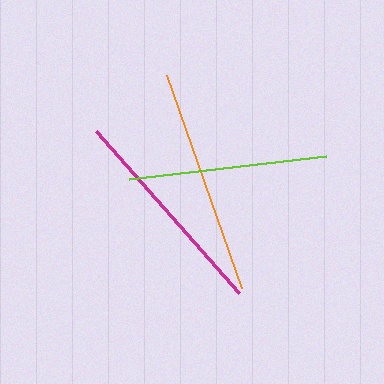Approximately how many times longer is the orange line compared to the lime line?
The orange line is approximately 1.1 times the length of the lime line.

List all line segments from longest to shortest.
From longest to shortest: orange, magenta, lime.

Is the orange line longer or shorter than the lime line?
The orange line is longer than the lime line.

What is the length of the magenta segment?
The magenta segment is approximately 216 pixels long.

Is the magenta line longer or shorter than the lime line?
The magenta line is longer than the lime line.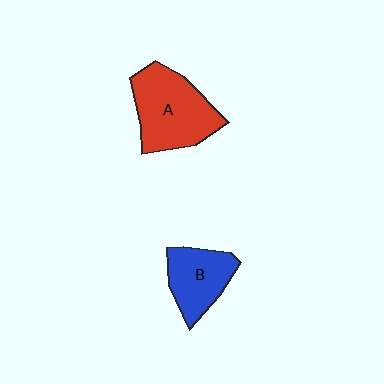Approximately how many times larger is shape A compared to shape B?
Approximately 1.5 times.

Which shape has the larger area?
Shape A (red).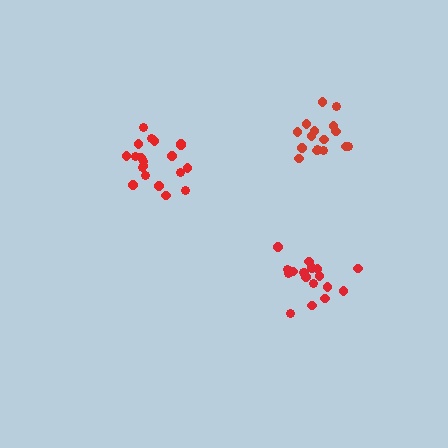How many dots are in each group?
Group 1: 20 dots, Group 2: 18 dots, Group 3: 16 dots (54 total).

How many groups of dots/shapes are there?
There are 3 groups.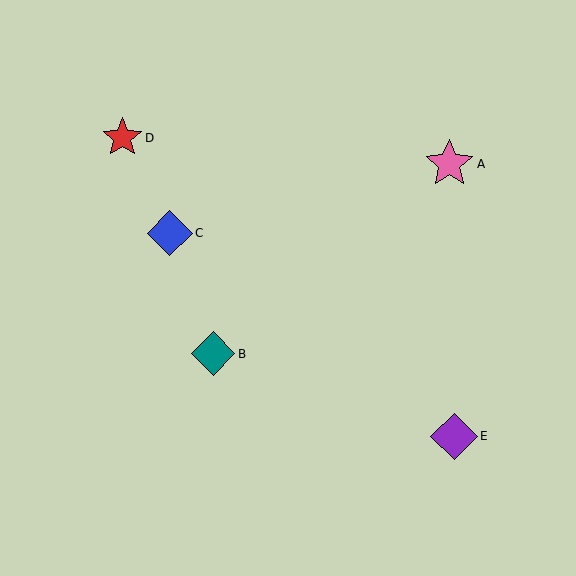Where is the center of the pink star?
The center of the pink star is at (449, 164).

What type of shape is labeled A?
Shape A is a pink star.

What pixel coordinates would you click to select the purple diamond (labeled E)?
Click at (454, 436) to select the purple diamond E.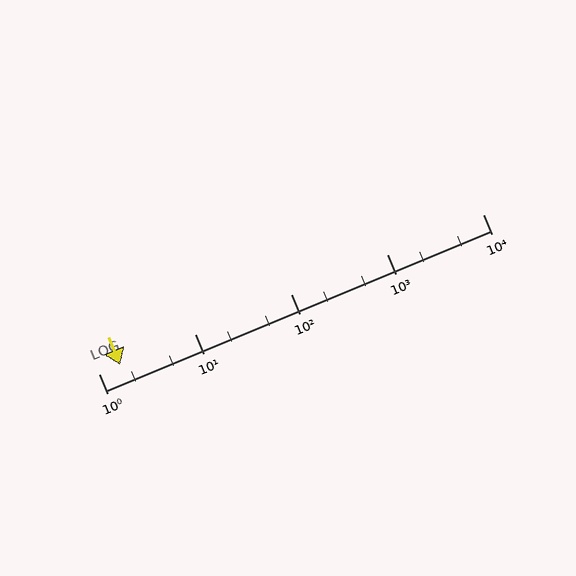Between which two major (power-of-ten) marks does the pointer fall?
The pointer is between 1 and 10.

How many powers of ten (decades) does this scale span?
The scale spans 4 decades, from 1 to 10000.